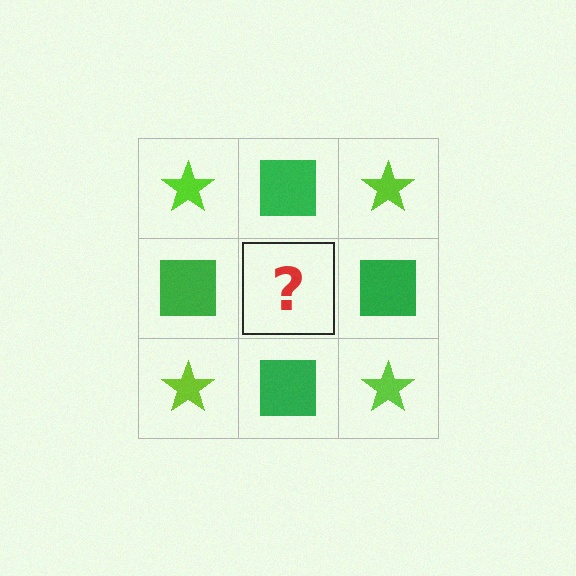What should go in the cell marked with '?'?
The missing cell should contain a lime star.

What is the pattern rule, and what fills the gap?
The rule is that it alternates lime star and green square in a checkerboard pattern. The gap should be filled with a lime star.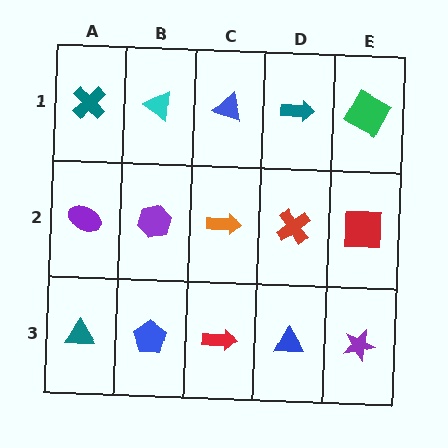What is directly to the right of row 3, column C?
A blue triangle.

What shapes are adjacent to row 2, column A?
A teal cross (row 1, column A), a teal triangle (row 3, column A), a purple hexagon (row 2, column B).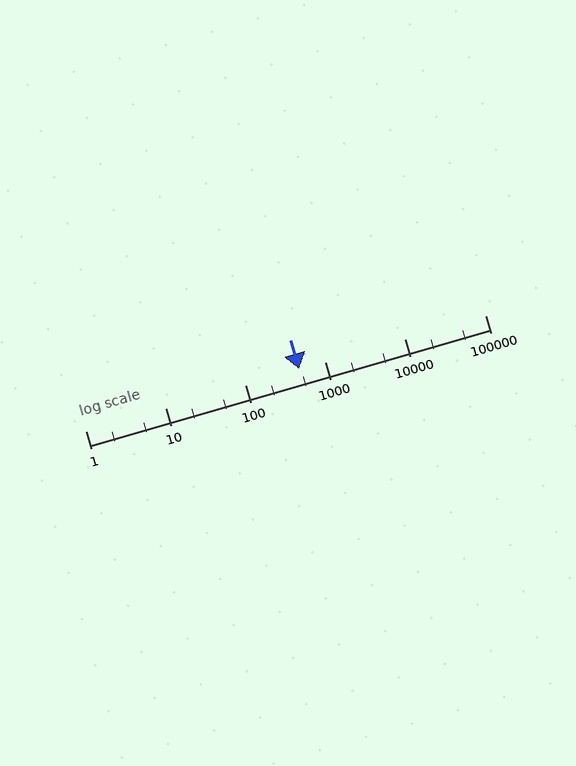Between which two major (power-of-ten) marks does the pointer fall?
The pointer is between 100 and 1000.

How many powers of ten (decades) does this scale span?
The scale spans 5 decades, from 1 to 100000.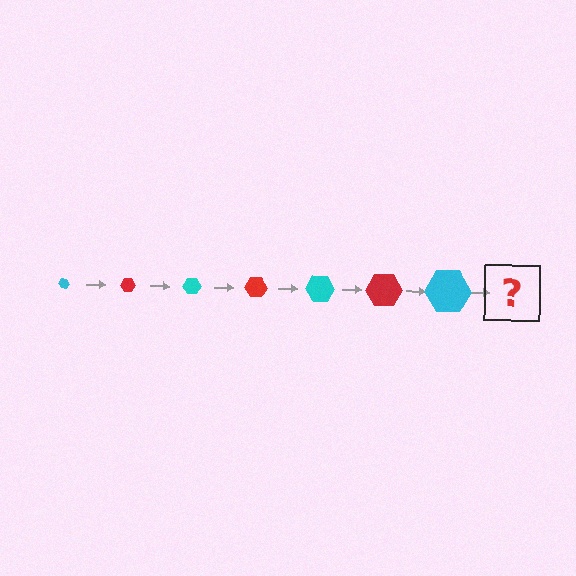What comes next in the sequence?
The next element should be a red hexagon, larger than the previous one.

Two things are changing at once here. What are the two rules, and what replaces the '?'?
The two rules are that the hexagon grows larger each step and the color cycles through cyan and red. The '?' should be a red hexagon, larger than the previous one.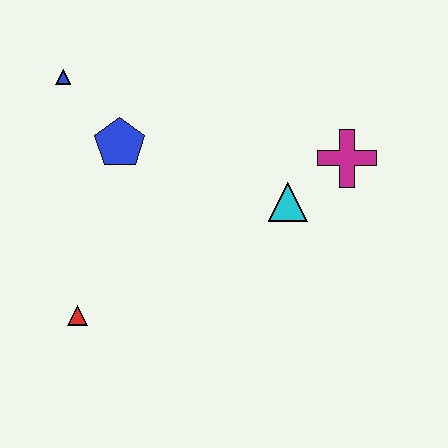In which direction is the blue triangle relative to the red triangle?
The blue triangle is above the red triangle.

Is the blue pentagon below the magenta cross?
No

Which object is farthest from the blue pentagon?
The magenta cross is farthest from the blue pentagon.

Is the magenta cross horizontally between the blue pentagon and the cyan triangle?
No